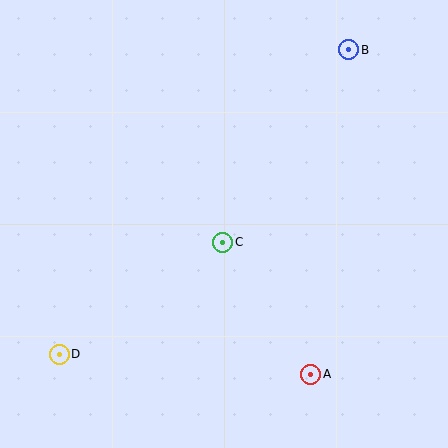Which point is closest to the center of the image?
Point C at (223, 242) is closest to the center.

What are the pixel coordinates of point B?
Point B is at (349, 50).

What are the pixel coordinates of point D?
Point D is at (59, 354).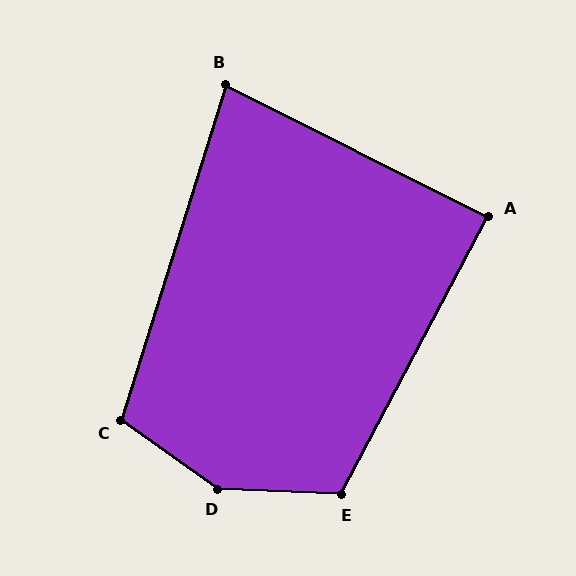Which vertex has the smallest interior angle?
B, at approximately 81 degrees.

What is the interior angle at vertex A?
Approximately 89 degrees (approximately right).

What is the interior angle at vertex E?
Approximately 116 degrees (obtuse).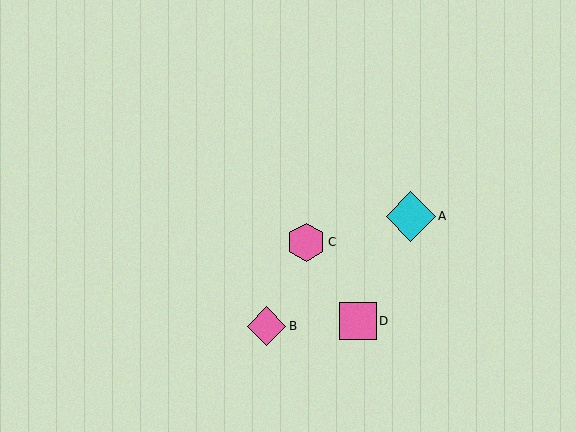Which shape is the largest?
The cyan diamond (labeled A) is the largest.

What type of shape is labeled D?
Shape D is a pink square.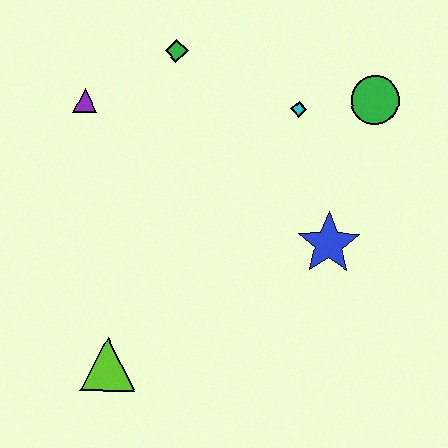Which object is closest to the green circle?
The cyan diamond is closest to the green circle.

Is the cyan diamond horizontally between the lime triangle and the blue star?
Yes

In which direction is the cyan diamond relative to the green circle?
The cyan diamond is to the left of the green circle.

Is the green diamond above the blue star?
Yes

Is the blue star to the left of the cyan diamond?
No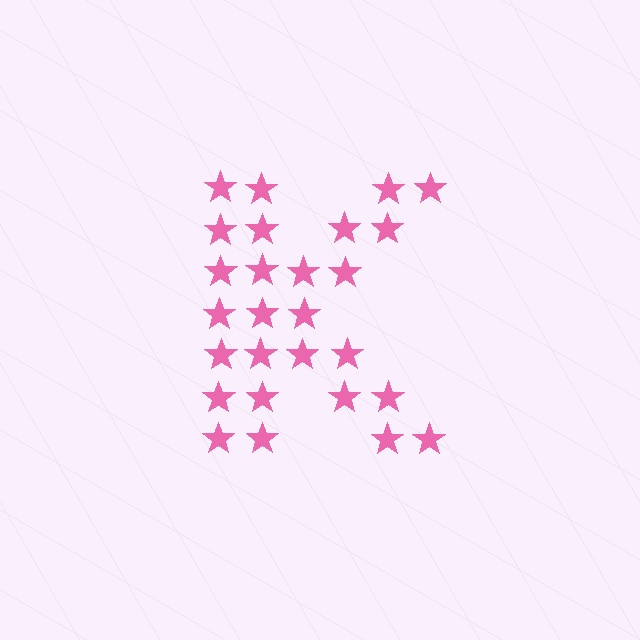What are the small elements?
The small elements are stars.